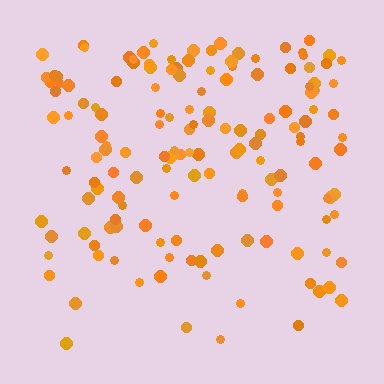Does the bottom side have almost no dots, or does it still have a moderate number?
Still a moderate number, just noticeably fewer than the top.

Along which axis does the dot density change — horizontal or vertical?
Vertical.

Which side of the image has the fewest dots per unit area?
The bottom.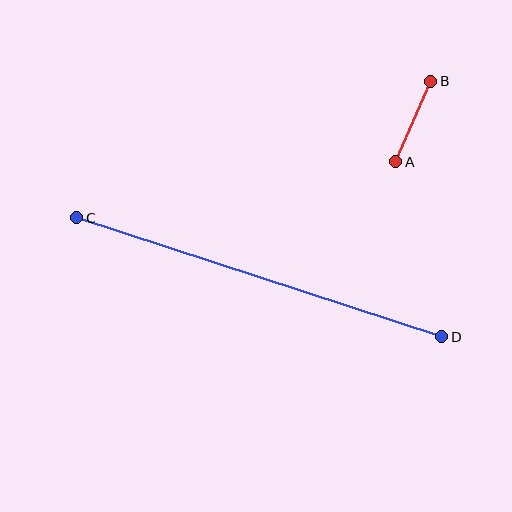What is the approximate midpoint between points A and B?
The midpoint is at approximately (413, 121) pixels.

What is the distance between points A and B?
The distance is approximately 88 pixels.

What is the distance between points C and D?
The distance is approximately 384 pixels.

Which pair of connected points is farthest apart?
Points C and D are farthest apart.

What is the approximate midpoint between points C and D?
The midpoint is at approximately (259, 277) pixels.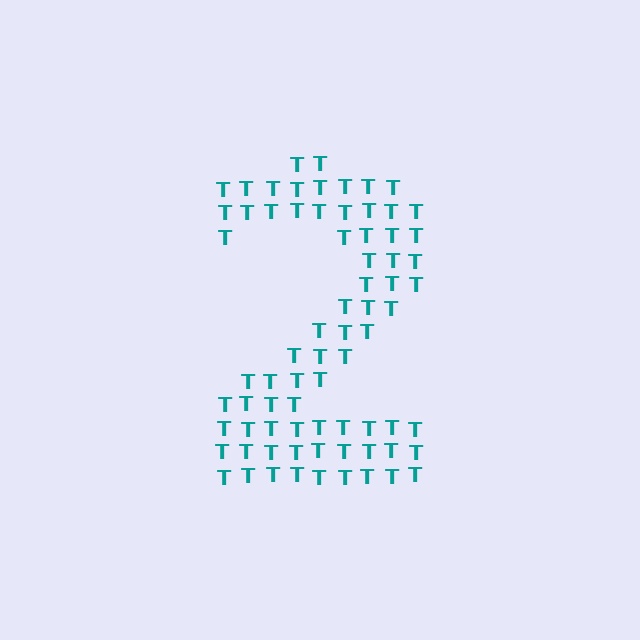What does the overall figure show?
The overall figure shows the digit 2.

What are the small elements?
The small elements are letter T's.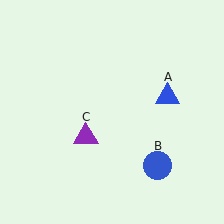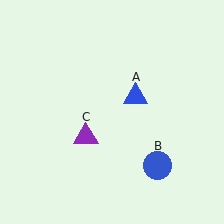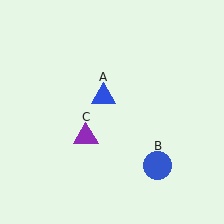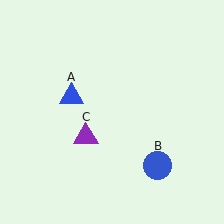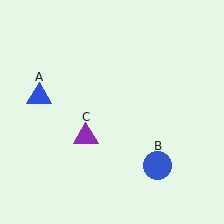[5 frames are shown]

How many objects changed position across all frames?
1 object changed position: blue triangle (object A).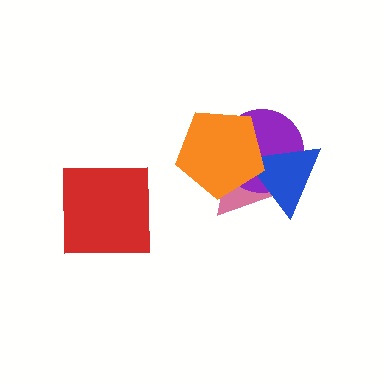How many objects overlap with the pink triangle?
3 objects overlap with the pink triangle.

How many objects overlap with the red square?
0 objects overlap with the red square.